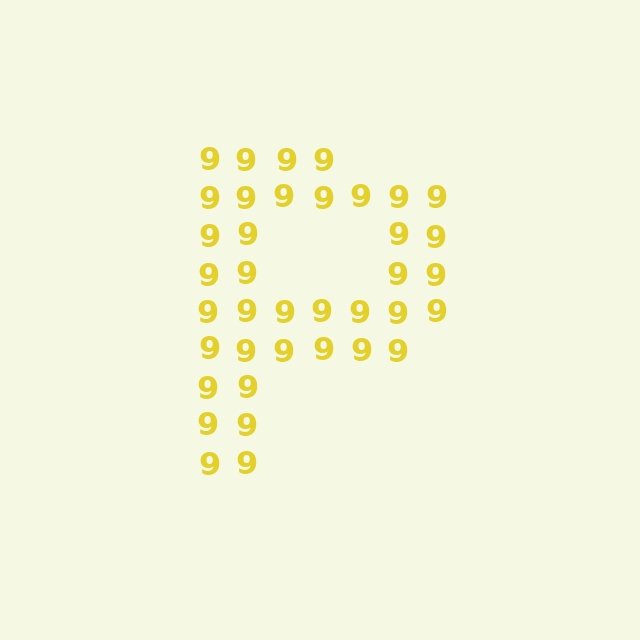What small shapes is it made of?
It is made of small digit 9's.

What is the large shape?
The large shape is the letter P.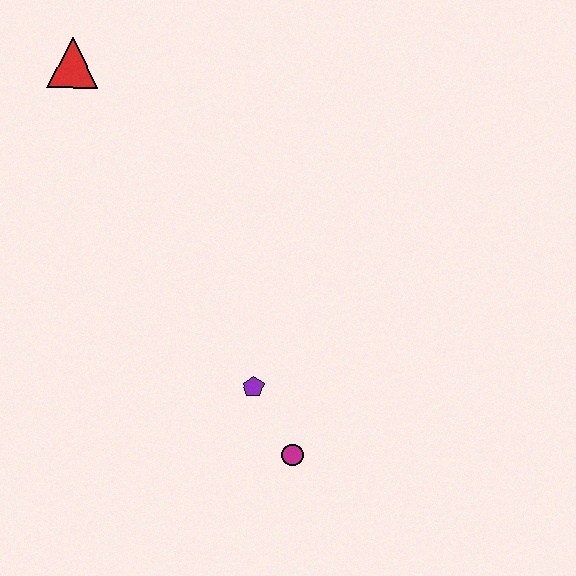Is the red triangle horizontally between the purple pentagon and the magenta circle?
No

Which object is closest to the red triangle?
The purple pentagon is closest to the red triangle.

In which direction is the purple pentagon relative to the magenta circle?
The purple pentagon is above the magenta circle.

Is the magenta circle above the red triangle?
No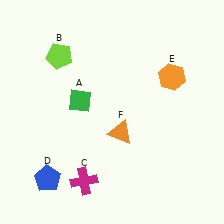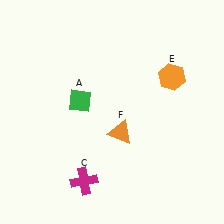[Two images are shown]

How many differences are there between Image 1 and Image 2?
There are 2 differences between the two images.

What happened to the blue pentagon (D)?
The blue pentagon (D) was removed in Image 2. It was in the bottom-left area of Image 1.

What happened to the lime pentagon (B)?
The lime pentagon (B) was removed in Image 2. It was in the top-left area of Image 1.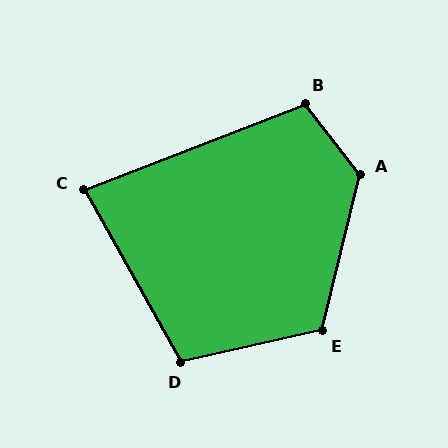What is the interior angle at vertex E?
Approximately 116 degrees (obtuse).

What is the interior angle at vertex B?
Approximately 107 degrees (obtuse).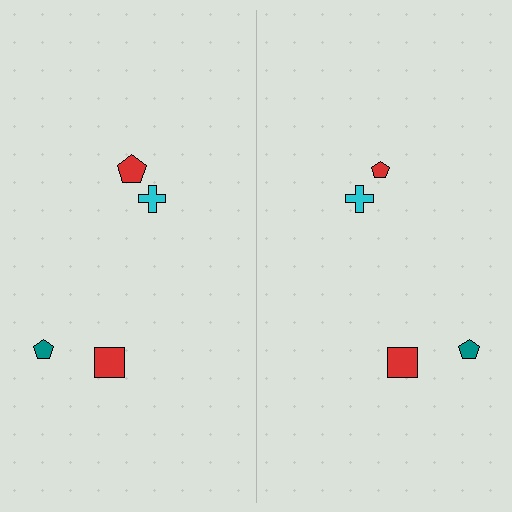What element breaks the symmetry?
The red pentagon on the right side has a different size than its mirror counterpart.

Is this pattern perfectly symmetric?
No, the pattern is not perfectly symmetric. The red pentagon on the right side has a different size than its mirror counterpart.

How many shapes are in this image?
There are 8 shapes in this image.